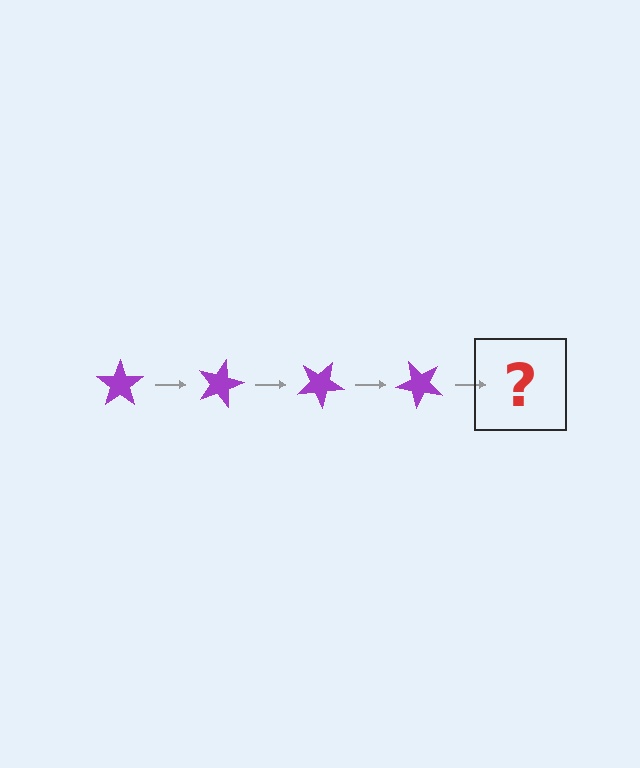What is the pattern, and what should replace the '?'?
The pattern is that the star rotates 15 degrees each step. The '?' should be a purple star rotated 60 degrees.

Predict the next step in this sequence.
The next step is a purple star rotated 60 degrees.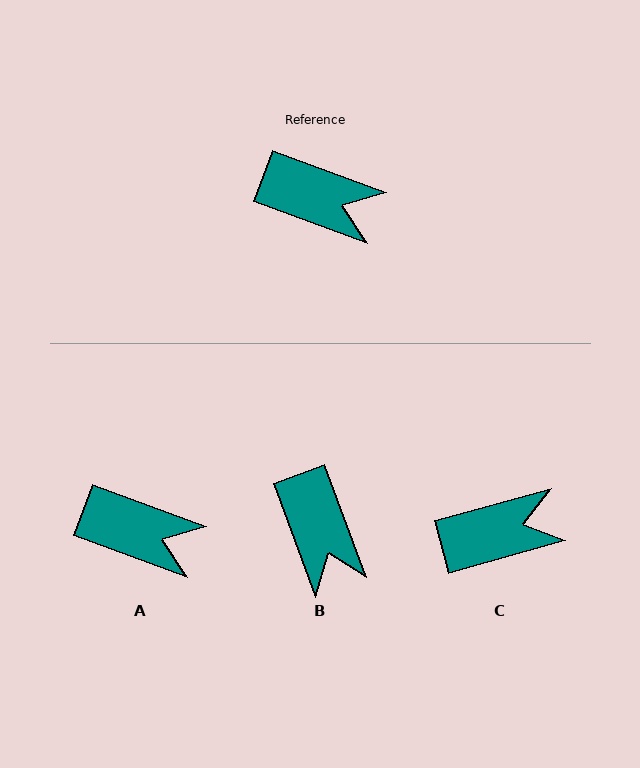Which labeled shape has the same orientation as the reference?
A.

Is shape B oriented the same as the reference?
No, it is off by about 49 degrees.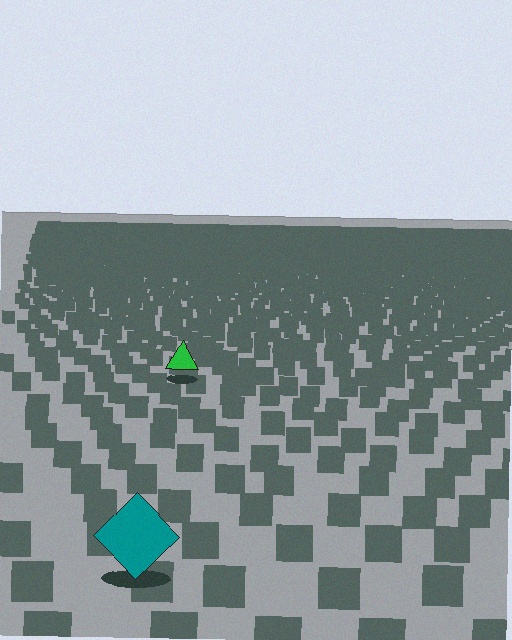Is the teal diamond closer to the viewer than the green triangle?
Yes. The teal diamond is closer — you can tell from the texture gradient: the ground texture is coarser near it.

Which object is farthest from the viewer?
The green triangle is farthest from the viewer. It appears smaller and the ground texture around it is denser.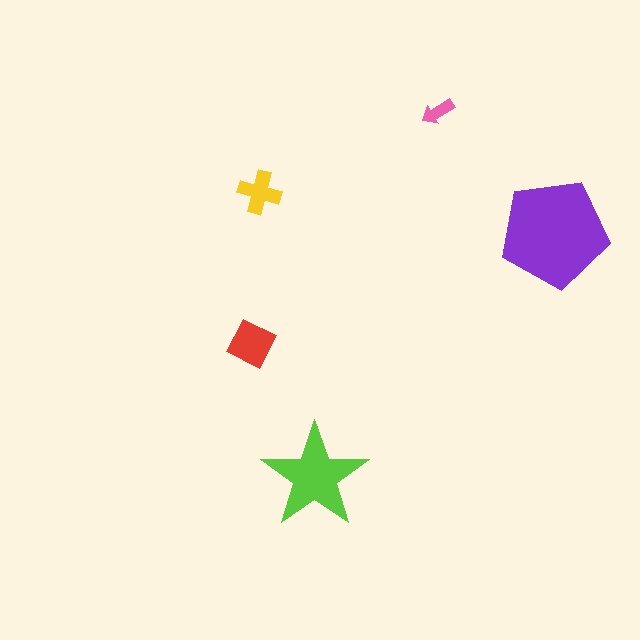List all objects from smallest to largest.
The pink arrow, the yellow cross, the red square, the lime star, the purple pentagon.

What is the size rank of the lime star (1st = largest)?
2nd.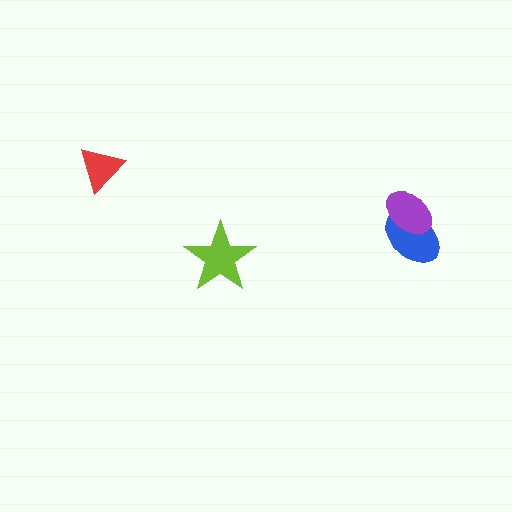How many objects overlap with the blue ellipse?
1 object overlaps with the blue ellipse.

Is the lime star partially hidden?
No, no other shape covers it.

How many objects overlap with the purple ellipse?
1 object overlaps with the purple ellipse.